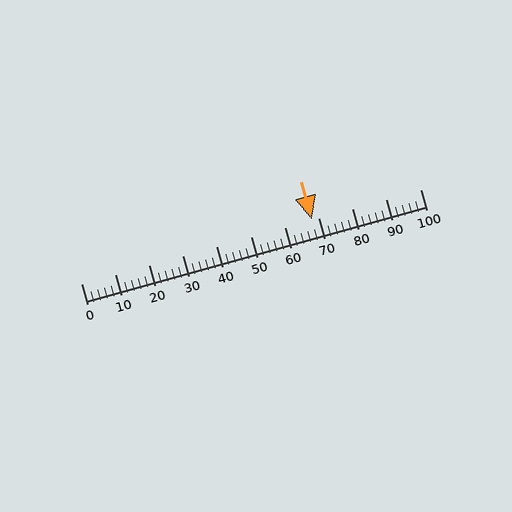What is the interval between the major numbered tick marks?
The major tick marks are spaced 10 units apart.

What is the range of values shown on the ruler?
The ruler shows values from 0 to 100.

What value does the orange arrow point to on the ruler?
The orange arrow points to approximately 68.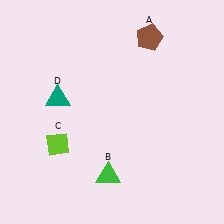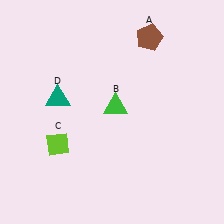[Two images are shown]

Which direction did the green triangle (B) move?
The green triangle (B) moved up.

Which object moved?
The green triangle (B) moved up.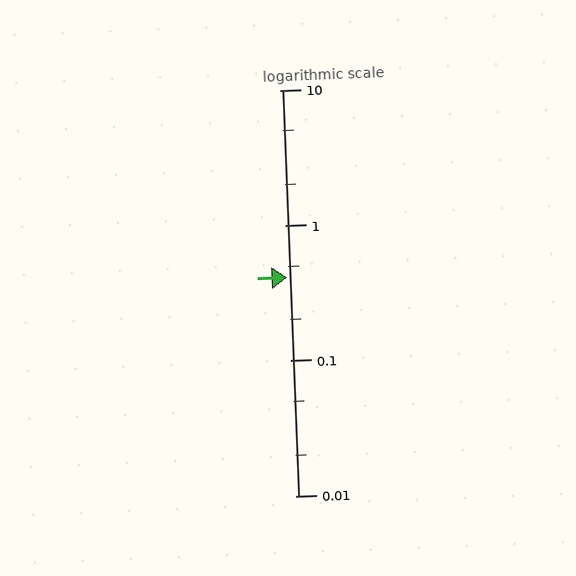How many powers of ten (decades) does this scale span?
The scale spans 3 decades, from 0.01 to 10.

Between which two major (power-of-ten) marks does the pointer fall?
The pointer is between 0.1 and 1.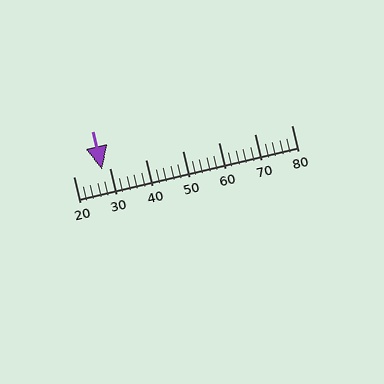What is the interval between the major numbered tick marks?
The major tick marks are spaced 10 units apart.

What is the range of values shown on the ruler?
The ruler shows values from 20 to 80.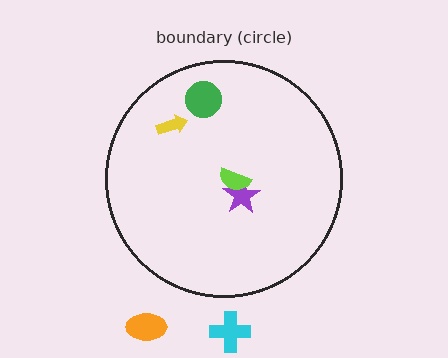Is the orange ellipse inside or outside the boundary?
Outside.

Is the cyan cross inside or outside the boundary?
Outside.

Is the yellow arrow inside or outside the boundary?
Inside.